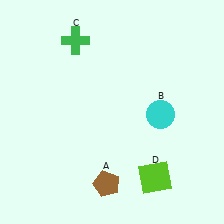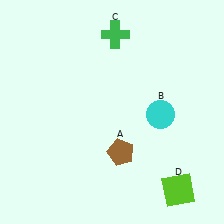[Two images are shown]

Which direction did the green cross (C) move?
The green cross (C) moved right.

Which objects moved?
The objects that moved are: the brown pentagon (A), the green cross (C), the lime square (D).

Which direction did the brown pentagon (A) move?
The brown pentagon (A) moved up.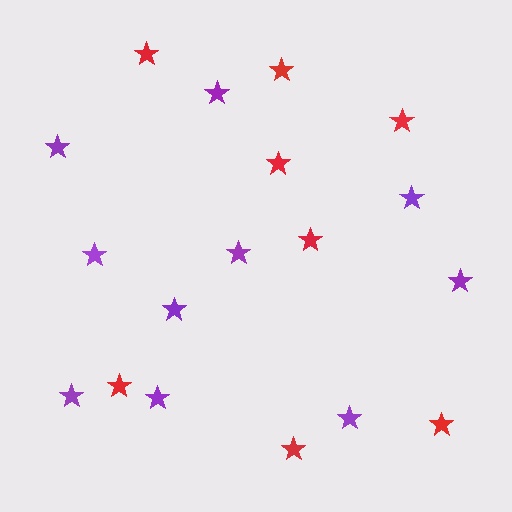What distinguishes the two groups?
There are 2 groups: one group of purple stars (10) and one group of red stars (8).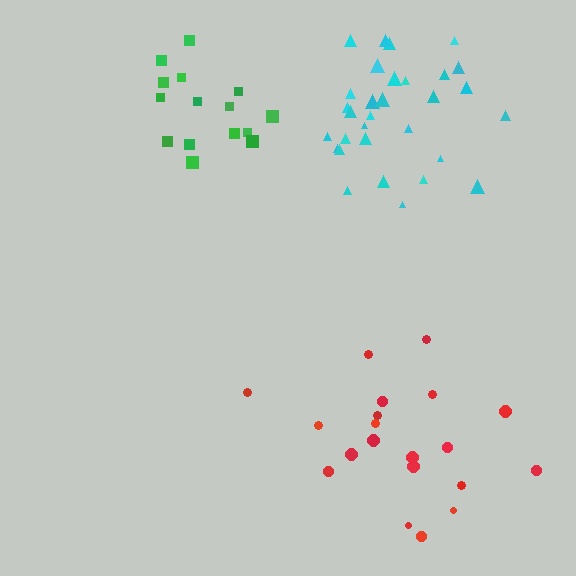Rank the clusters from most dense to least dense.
cyan, green, red.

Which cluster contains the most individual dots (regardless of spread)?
Cyan (31).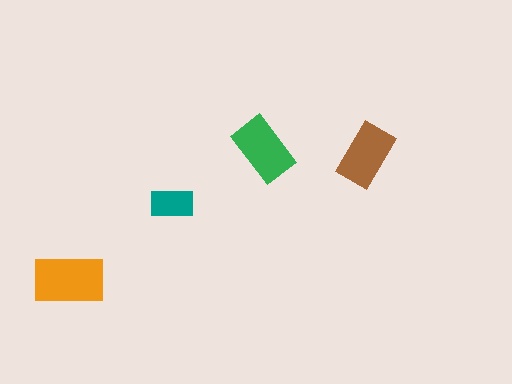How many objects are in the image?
There are 4 objects in the image.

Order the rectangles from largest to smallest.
the orange one, the green one, the brown one, the teal one.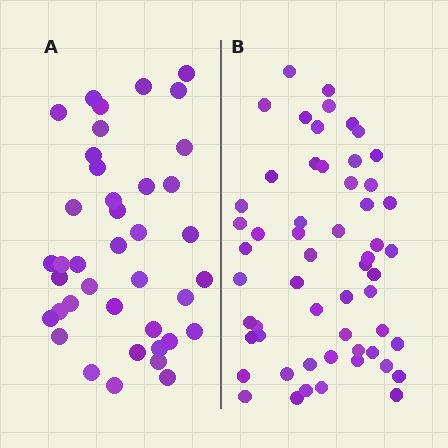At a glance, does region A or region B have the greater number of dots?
Region B (the right region) has more dots.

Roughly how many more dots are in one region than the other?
Region B has approximately 15 more dots than region A.